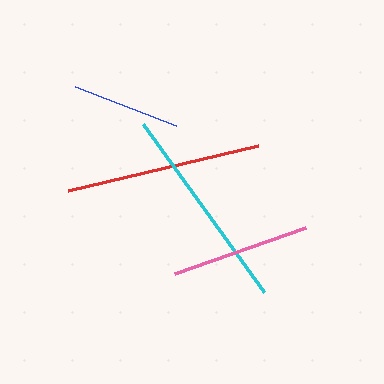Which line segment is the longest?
The cyan line is the longest at approximately 208 pixels.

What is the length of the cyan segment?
The cyan segment is approximately 208 pixels long.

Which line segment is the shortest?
The blue line is the shortest at approximately 108 pixels.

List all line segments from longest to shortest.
From longest to shortest: cyan, red, pink, blue.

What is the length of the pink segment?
The pink segment is approximately 140 pixels long.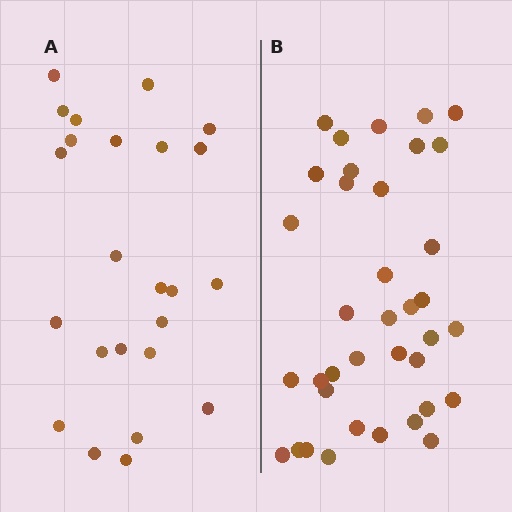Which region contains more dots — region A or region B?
Region B (the right region) has more dots.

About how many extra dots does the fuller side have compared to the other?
Region B has approximately 15 more dots than region A.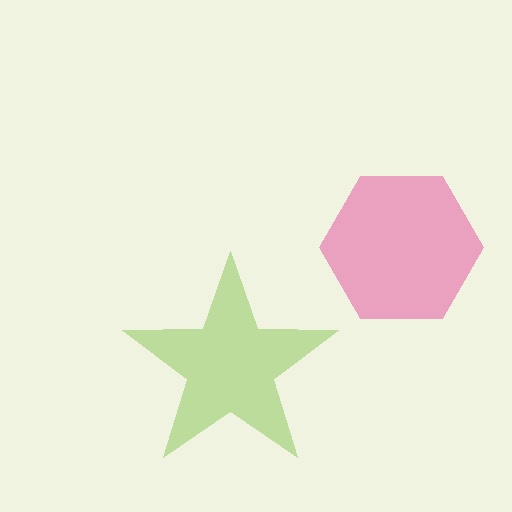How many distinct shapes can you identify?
There are 2 distinct shapes: a lime star, a pink hexagon.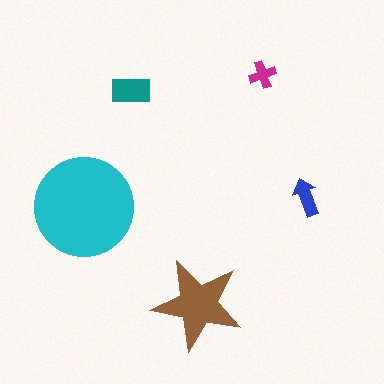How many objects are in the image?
There are 5 objects in the image.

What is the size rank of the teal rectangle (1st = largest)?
3rd.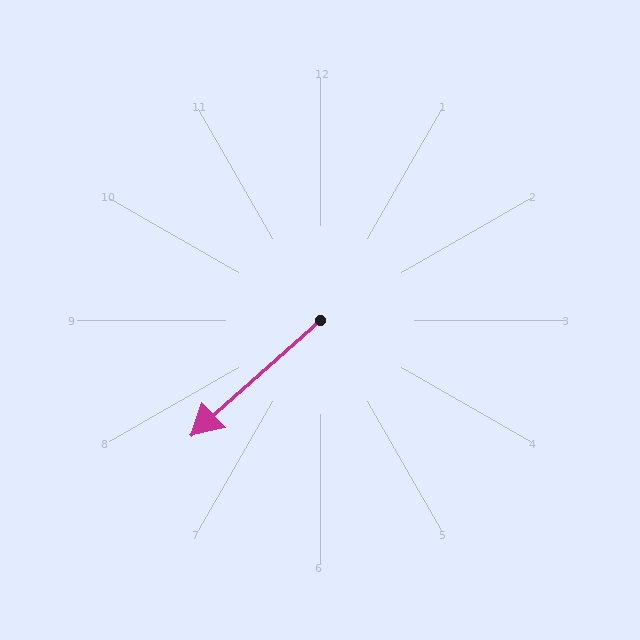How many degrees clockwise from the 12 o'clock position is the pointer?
Approximately 228 degrees.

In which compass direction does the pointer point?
Southwest.